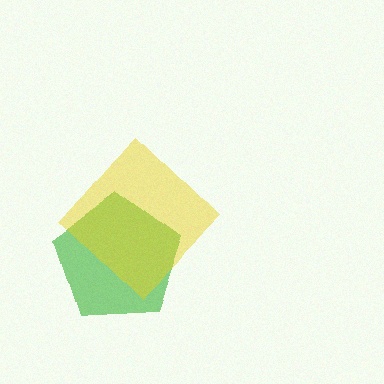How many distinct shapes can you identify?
There are 2 distinct shapes: a green pentagon, a yellow diamond.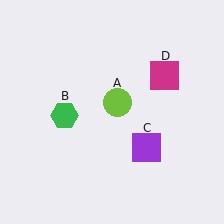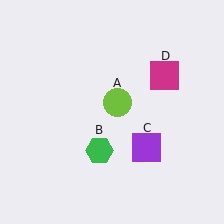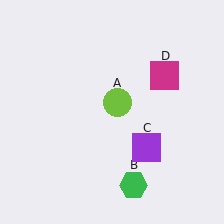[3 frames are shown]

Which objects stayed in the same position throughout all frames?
Lime circle (object A) and purple square (object C) and magenta square (object D) remained stationary.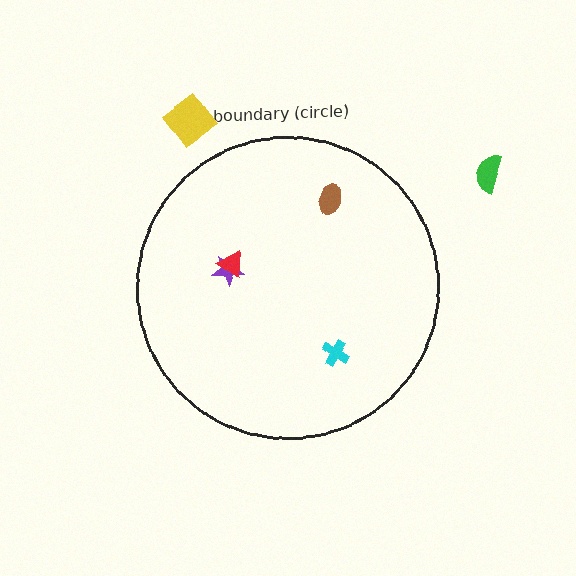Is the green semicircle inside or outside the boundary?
Outside.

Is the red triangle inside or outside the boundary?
Inside.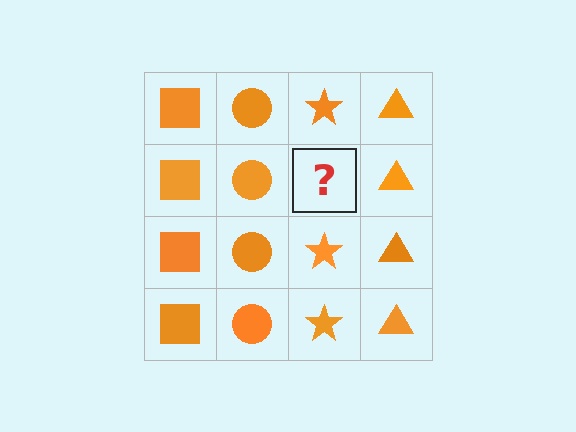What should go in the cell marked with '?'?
The missing cell should contain an orange star.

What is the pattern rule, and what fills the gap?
The rule is that each column has a consistent shape. The gap should be filled with an orange star.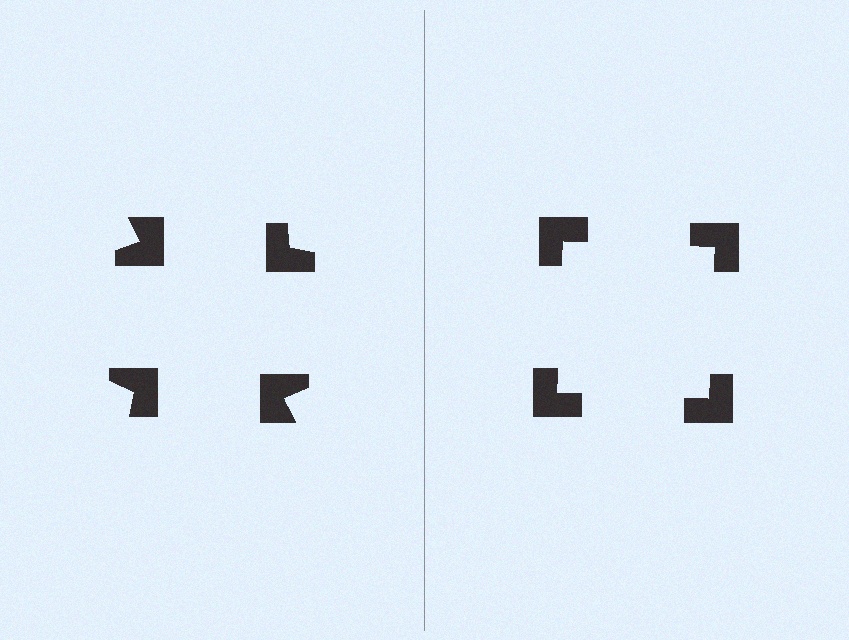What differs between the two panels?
The notched squares are positioned identically on both sides; only the wedge orientations differ. On the right they align to a square; on the left they are misaligned.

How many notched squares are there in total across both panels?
8 — 4 on each side.